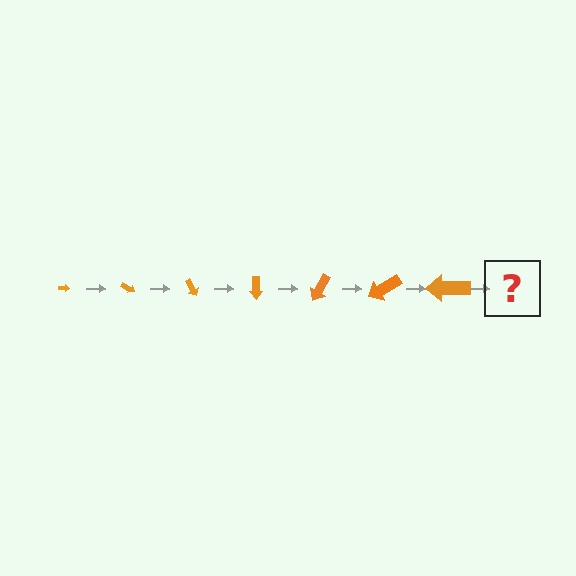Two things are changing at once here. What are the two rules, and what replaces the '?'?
The two rules are that the arrow grows larger each step and it rotates 30 degrees each step. The '?' should be an arrow, larger than the previous one and rotated 210 degrees from the start.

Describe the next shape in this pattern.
It should be an arrow, larger than the previous one and rotated 210 degrees from the start.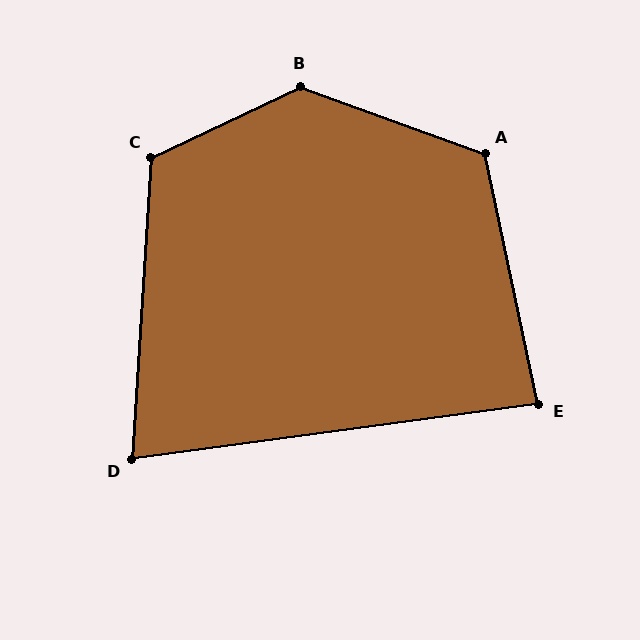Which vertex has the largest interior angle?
B, at approximately 135 degrees.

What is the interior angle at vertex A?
Approximately 122 degrees (obtuse).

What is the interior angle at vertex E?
Approximately 86 degrees (approximately right).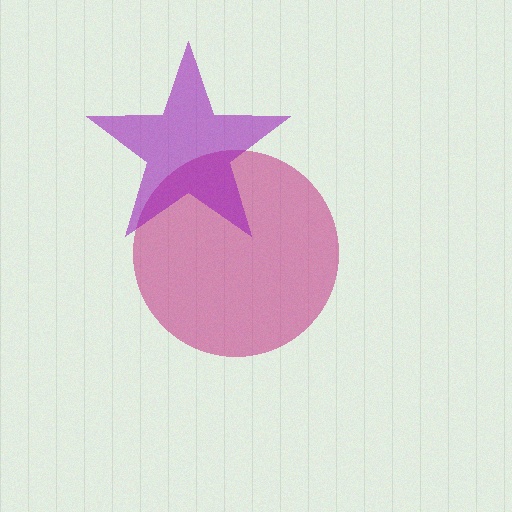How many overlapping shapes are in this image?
There are 2 overlapping shapes in the image.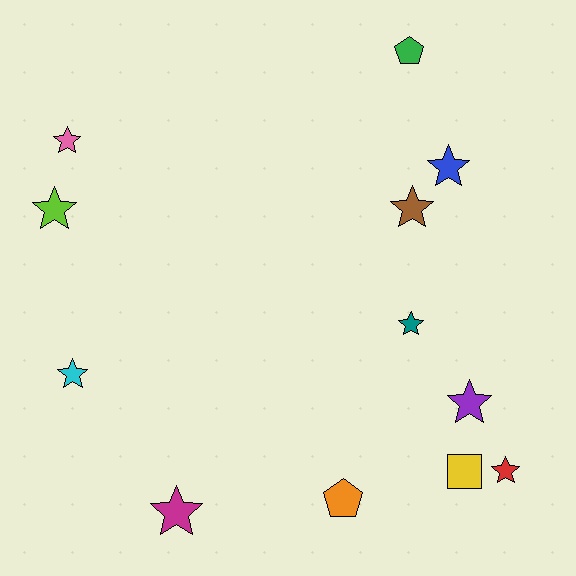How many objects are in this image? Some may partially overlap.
There are 12 objects.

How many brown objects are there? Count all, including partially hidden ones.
There is 1 brown object.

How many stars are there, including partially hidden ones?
There are 9 stars.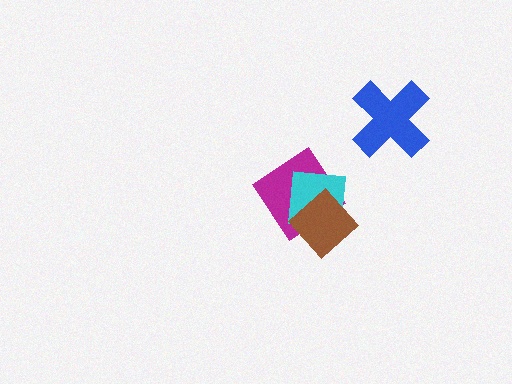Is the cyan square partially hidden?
Yes, it is partially covered by another shape.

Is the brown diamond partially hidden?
No, no other shape covers it.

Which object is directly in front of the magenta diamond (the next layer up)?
The cyan square is directly in front of the magenta diamond.